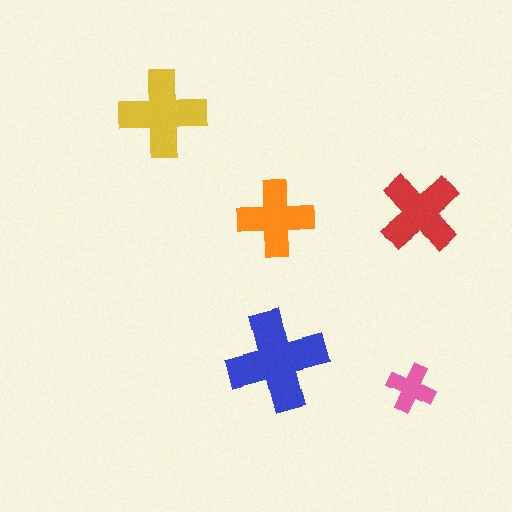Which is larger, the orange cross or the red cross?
The red one.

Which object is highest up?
The yellow cross is topmost.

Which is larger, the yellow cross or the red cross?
The yellow one.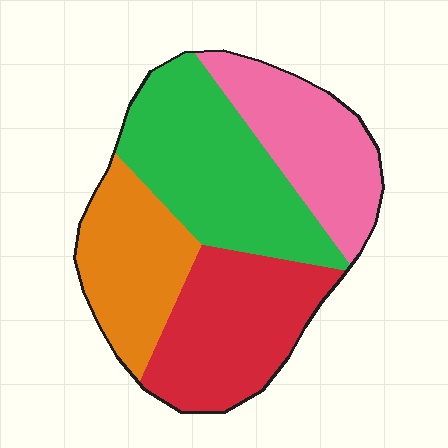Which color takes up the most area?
Green, at roughly 30%.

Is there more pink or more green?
Green.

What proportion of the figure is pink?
Pink covers about 20% of the figure.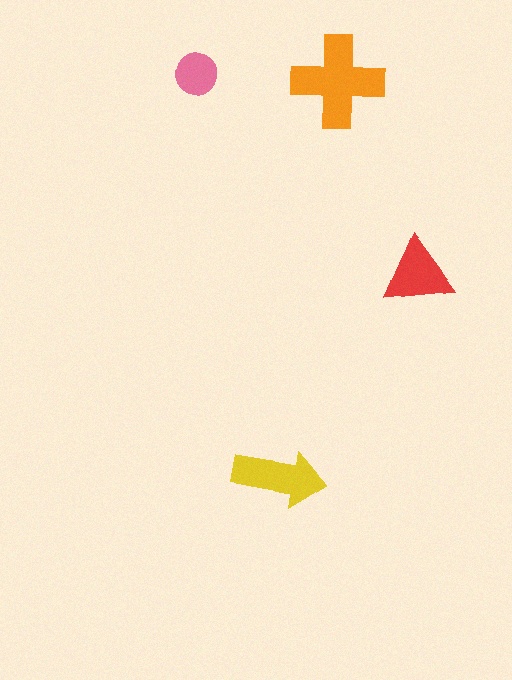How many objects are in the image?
There are 4 objects in the image.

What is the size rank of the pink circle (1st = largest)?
4th.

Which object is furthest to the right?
The red triangle is rightmost.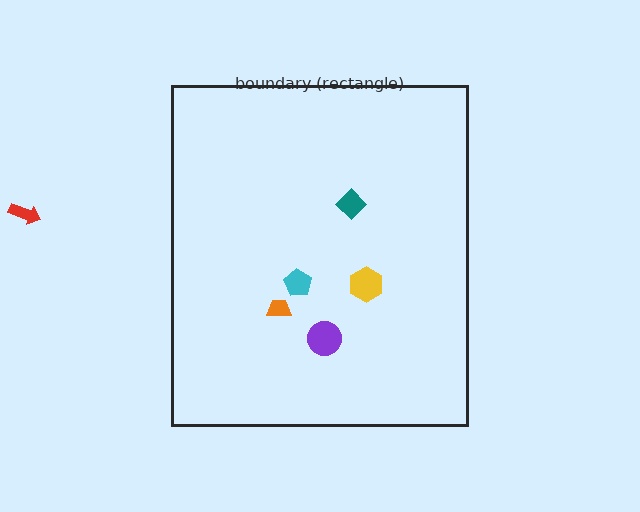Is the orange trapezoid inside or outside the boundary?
Inside.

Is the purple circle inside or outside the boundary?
Inside.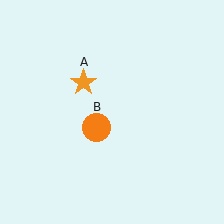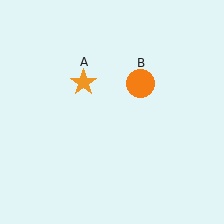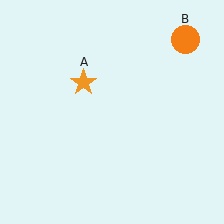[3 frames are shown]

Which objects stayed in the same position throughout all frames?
Orange star (object A) remained stationary.